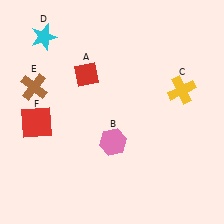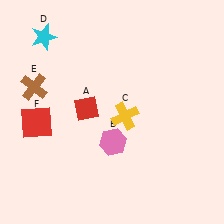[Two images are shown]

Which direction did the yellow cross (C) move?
The yellow cross (C) moved left.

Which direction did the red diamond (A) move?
The red diamond (A) moved down.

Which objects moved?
The objects that moved are: the red diamond (A), the yellow cross (C).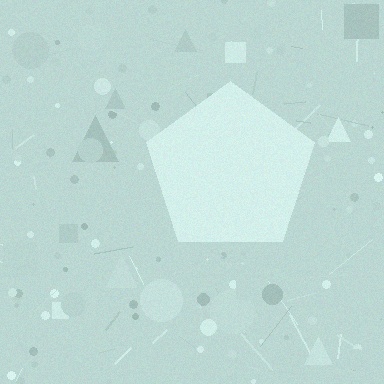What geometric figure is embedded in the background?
A pentagon is embedded in the background.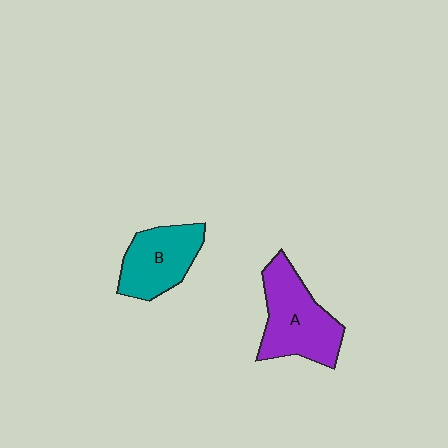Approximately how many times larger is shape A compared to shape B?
Approximately 1.3 times.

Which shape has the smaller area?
Shape B (teal).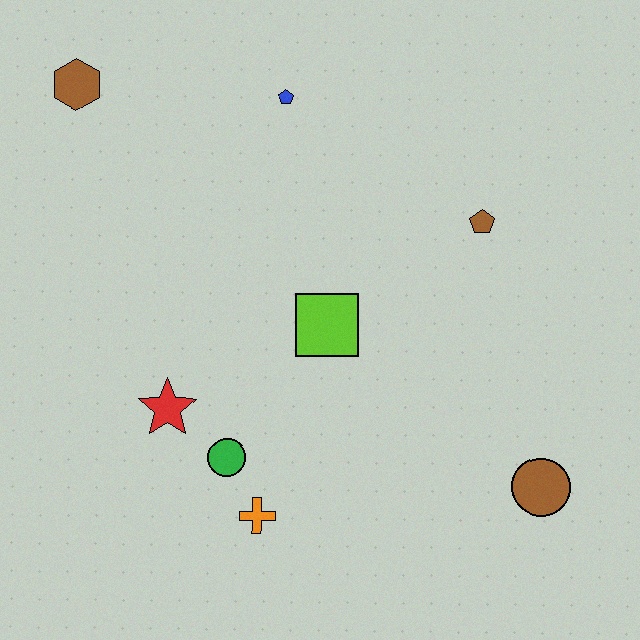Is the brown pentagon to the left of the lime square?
No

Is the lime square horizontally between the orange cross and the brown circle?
Yes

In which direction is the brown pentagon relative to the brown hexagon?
The brown pentagon is to the right of the brown hexagon.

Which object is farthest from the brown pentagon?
The brown hexagon is farthest from the brown pentagon.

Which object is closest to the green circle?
The orange cross is closest to the green circle.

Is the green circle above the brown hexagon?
No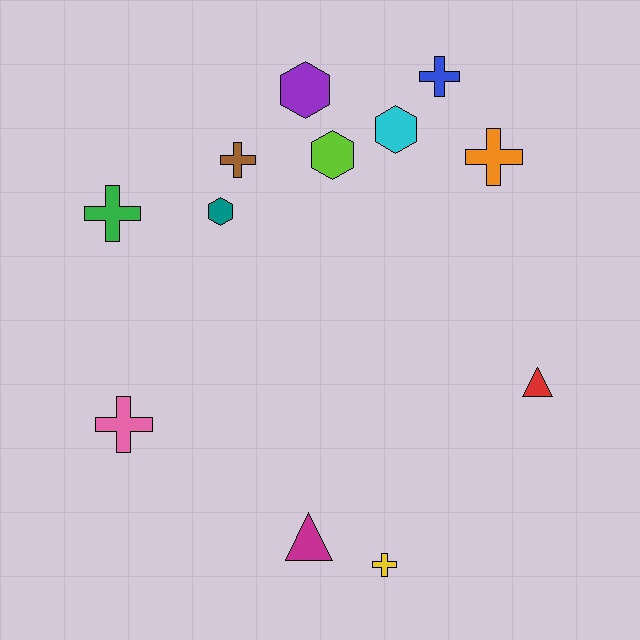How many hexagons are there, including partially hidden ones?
There are 4 hexagons.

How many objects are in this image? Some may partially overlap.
There are 12 objects.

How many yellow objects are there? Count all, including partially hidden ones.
There is 1 yellow object.